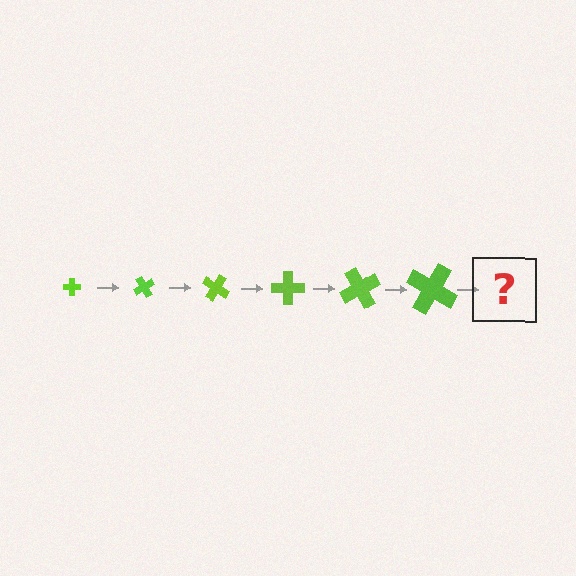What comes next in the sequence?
The next element should be a cross, larger than the previous one and rotated 360 degrees from the start.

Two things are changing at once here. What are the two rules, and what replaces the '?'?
The two rules are that the cross grows larger each step and it rotates 60 degrees each step. The '?' should be a cross, larger than the previous one and rotated 360 degrees from the start.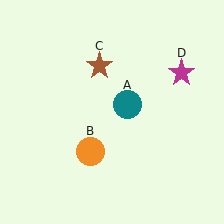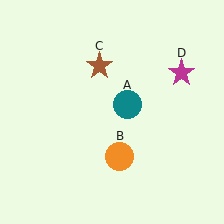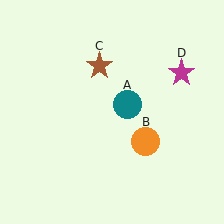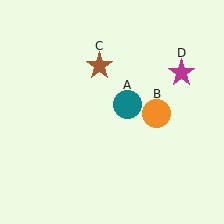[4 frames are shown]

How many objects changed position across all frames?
1 object changed position: orange circle (object B).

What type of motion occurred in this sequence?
The orange circle (object B) rotated counterclockwise around the center of the scene.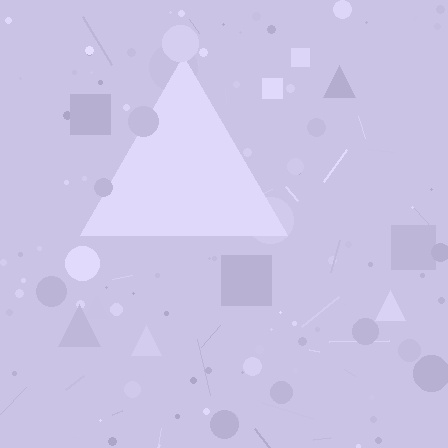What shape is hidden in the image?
A triangle is hidden in the image.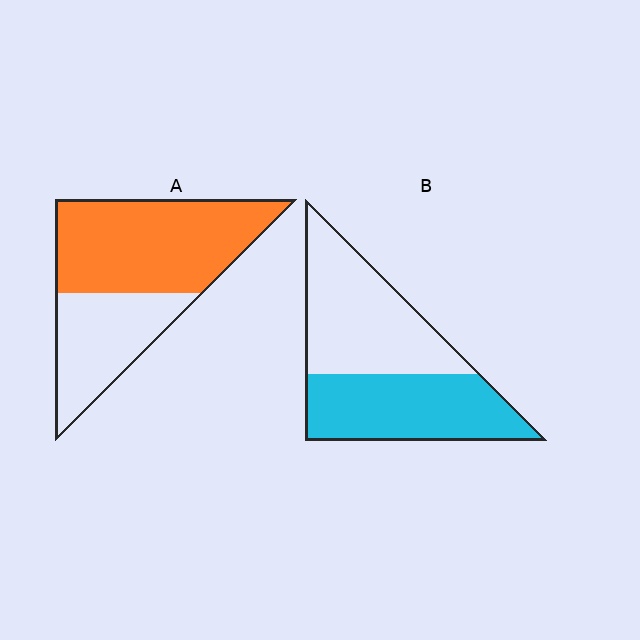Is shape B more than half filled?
Roughly half.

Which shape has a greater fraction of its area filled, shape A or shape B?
Shape A.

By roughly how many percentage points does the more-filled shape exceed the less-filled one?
By roughly 15 percentage points (A over B).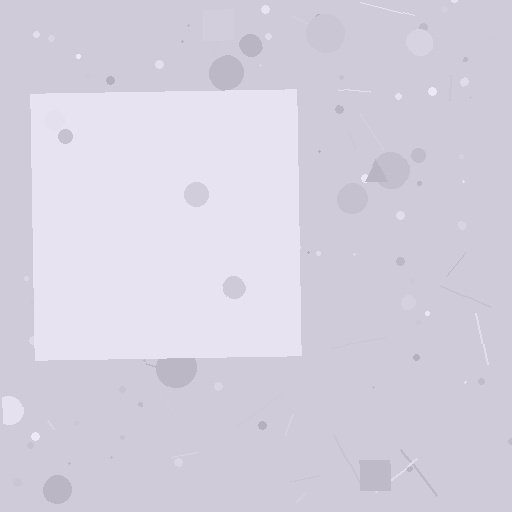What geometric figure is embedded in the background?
A square is embedded in the background.